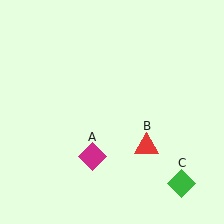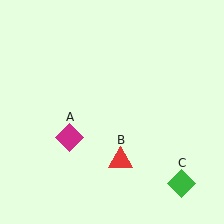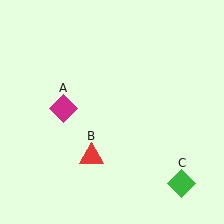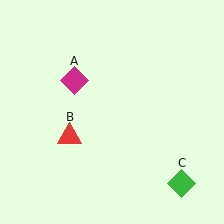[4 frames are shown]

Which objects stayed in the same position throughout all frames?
Green diamond (object C) remained stationary.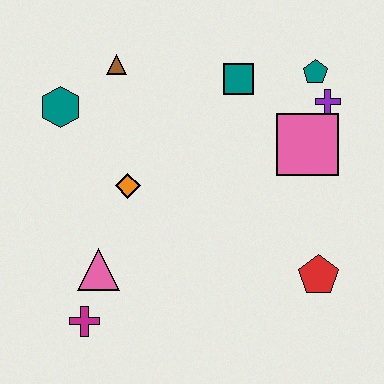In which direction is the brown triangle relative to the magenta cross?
The brown triangle is above the magenta cross.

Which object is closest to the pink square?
The purple cross is closest to the pink square.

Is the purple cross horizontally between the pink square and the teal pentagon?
No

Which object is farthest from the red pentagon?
The teal hexagon is farthest from the red pentagon.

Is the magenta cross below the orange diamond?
Yes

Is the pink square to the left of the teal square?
No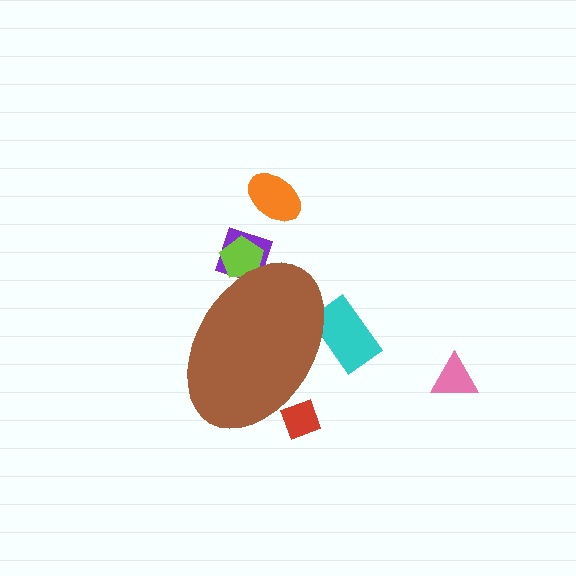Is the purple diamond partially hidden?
Yes, the purple diamond is partially hidden behind the brown ellipse.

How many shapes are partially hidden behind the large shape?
4 shapes are partially hidden.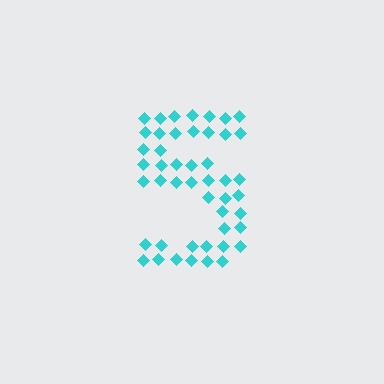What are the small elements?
The small elements are diamonds.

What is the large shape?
The large shape is the digit 5.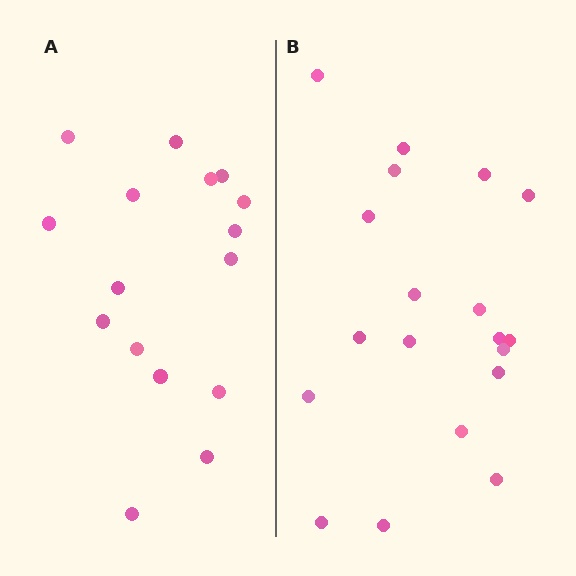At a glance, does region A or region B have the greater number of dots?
Region B (the right region) has more dots.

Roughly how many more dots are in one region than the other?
Region B has just a few more — roughly 2 or 3 more dots than region A.